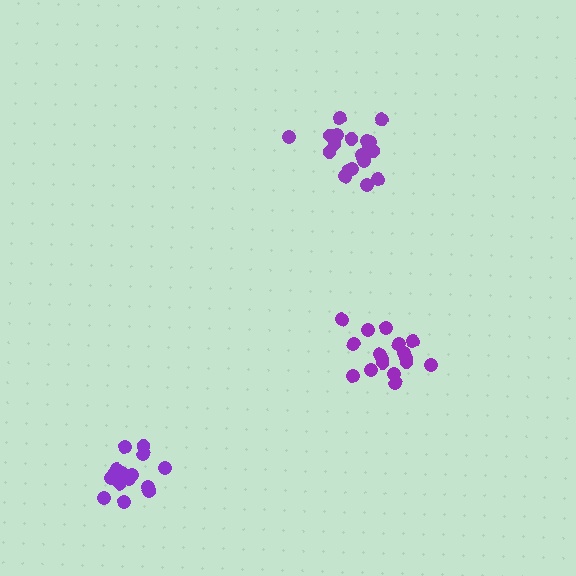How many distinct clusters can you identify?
There are 3 distinct clusters.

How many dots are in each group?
Group 1: 17 dots, Group 2: 15 dots, Group 3: 19 dots (51 total).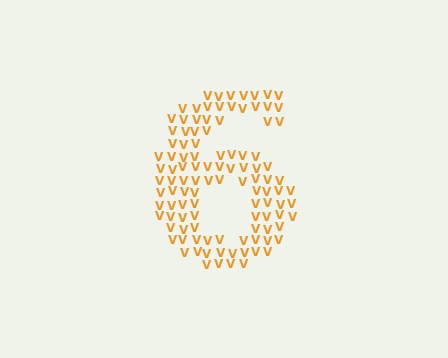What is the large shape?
The large shape is the digit 6.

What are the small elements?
The small elements are letter V's.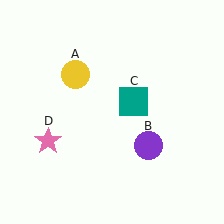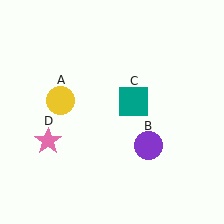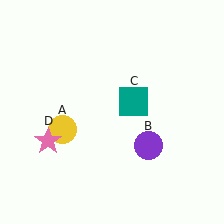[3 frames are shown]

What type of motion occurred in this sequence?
The yellow circle (object A) rotated counterclockwise around the center of the scene.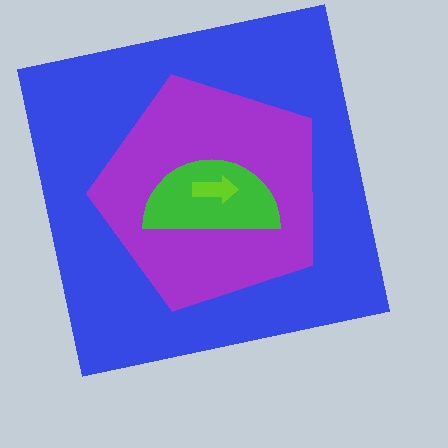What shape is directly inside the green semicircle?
The lime arrow.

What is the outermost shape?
The blue square.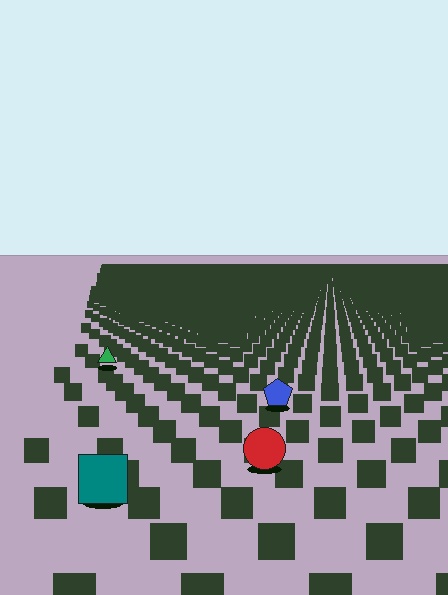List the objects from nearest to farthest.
From nearest to farthest: the teal square, the red circle, the blue pentagon, the green triangle.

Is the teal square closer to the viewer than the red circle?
Yes. The teal square is closer — you can tell from the texture gradient: the ground texture is coarser near it.